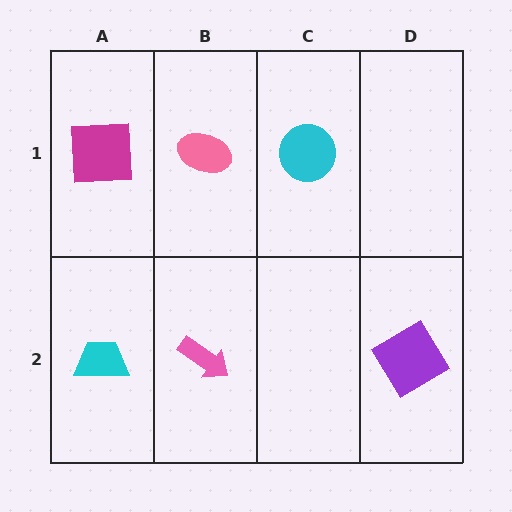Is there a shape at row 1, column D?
No, that cell is empty.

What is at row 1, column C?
A cyan circle.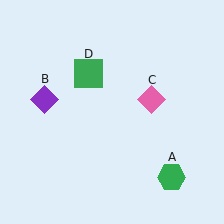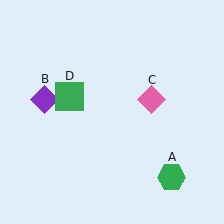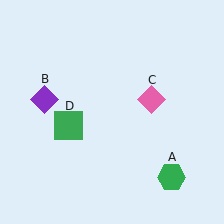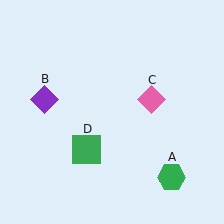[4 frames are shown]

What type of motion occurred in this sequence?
The green square (object D) rotated counterclockwise around the center of the scene.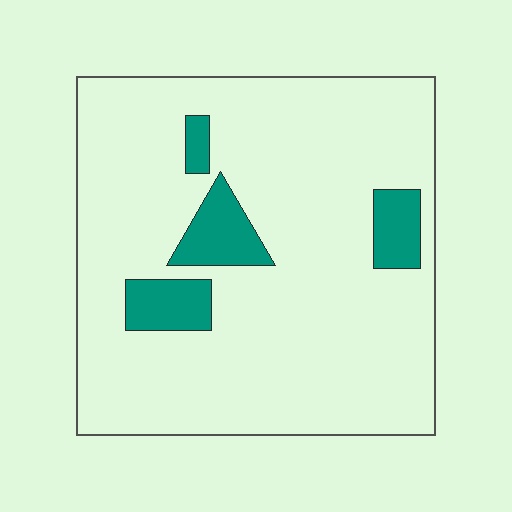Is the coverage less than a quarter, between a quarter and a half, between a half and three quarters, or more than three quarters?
Less than a quarter.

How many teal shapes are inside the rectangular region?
4.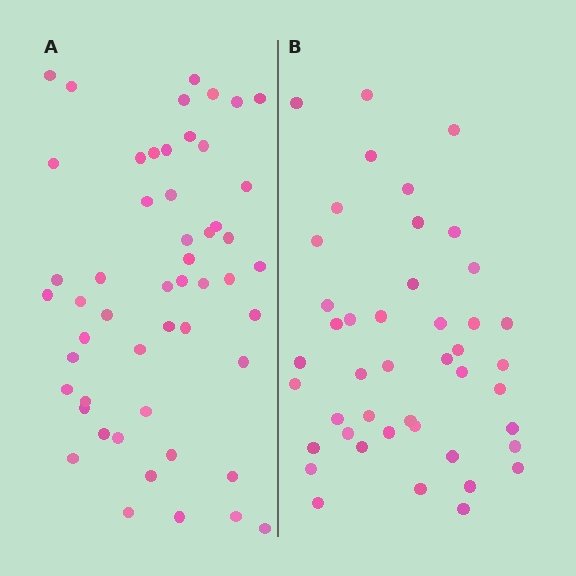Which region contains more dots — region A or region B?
Region A (the left region) has more dots.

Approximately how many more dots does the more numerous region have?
Region A has roughly 8 or so more dots than region B.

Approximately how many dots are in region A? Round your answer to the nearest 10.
About 50 dots. (The exact count is 52, which rounds to 50.)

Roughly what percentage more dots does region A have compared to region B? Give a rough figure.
About 20% more.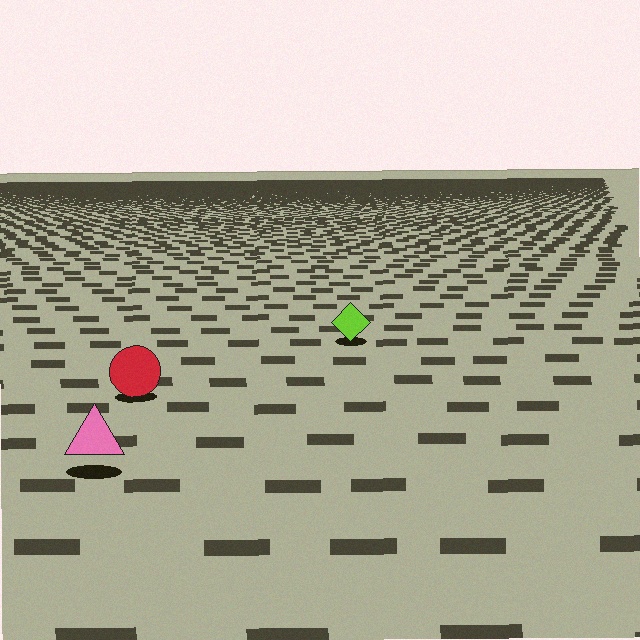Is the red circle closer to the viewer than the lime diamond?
Yes. The red circle is closer — you can tell from the texture gradient: the ground texture is coarser near it.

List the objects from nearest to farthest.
From nearest to farthest: the pink triangle, the red circle, the lime diamond.